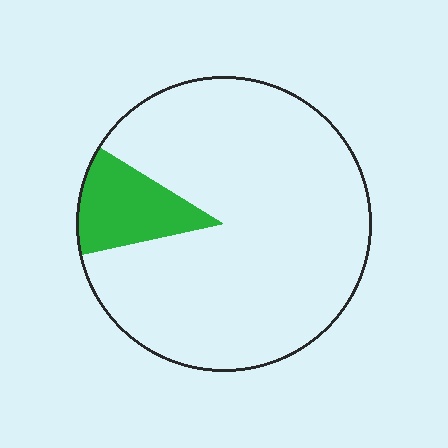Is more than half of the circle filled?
No.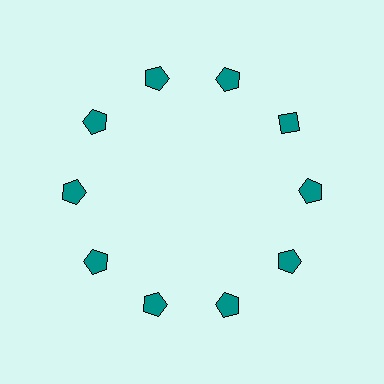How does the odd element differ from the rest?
It has a different shape: diamond instead of pentagon.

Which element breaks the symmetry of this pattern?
The teal diamond at roughly the 2 o'clock position breaks the symmetry. All other shapes are teal pentagons.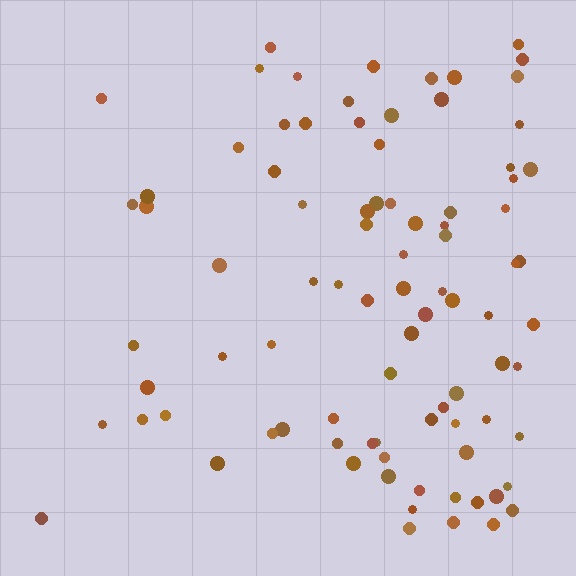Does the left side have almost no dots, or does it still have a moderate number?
Still a moderate number, just noticeably fewer than the right.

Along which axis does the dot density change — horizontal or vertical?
Horizontal.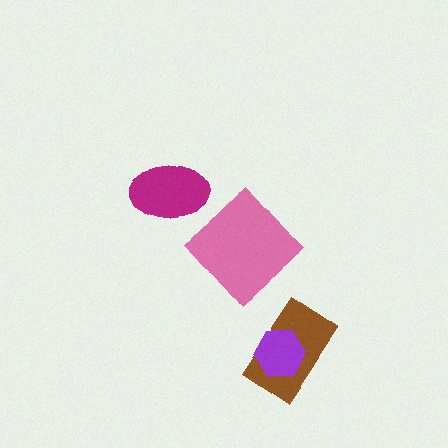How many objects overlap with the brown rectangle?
1 object overlaps with the brown rectangle.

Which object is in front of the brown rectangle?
The purple hexagon is in front of the brown rectangle.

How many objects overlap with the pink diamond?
0 objects overlap with the pink diamond.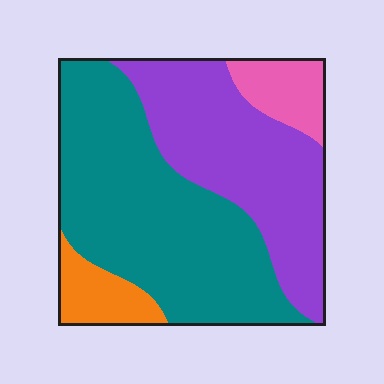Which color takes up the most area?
Teal, at roughly 50%.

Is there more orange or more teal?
Teal.